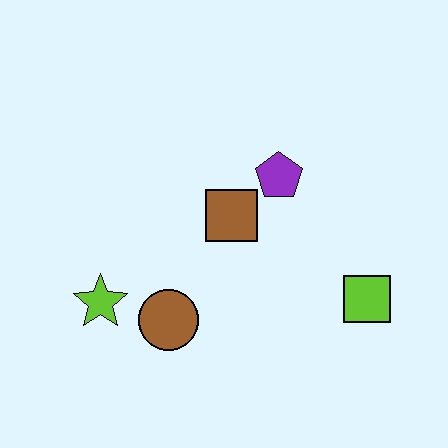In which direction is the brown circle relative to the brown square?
The brown circle is below the brown square.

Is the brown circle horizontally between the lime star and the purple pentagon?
Yes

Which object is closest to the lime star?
The brown circle is closest to the lime star.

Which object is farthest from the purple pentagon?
The lime star is farthest from the purple pentagon.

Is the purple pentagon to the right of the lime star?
Yes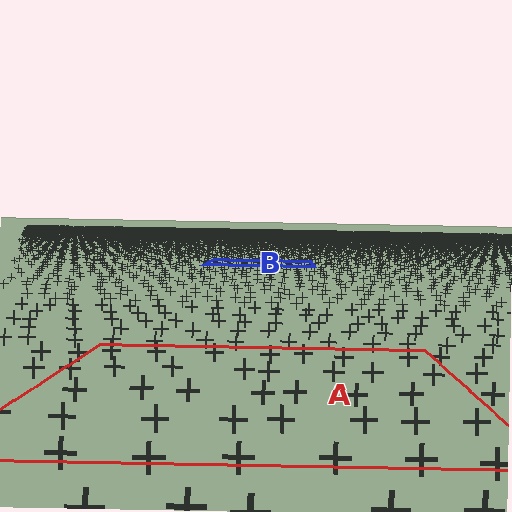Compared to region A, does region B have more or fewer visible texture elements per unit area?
Region B has more texture elements per unit area — they are packed more densely because it is farther away.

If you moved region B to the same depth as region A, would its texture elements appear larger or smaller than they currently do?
They would appear larger. At a closer depth, the same texture elements are projected at a bigger on-screen size.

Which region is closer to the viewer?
Region A is closer. The texture elements there are larger and more spread out.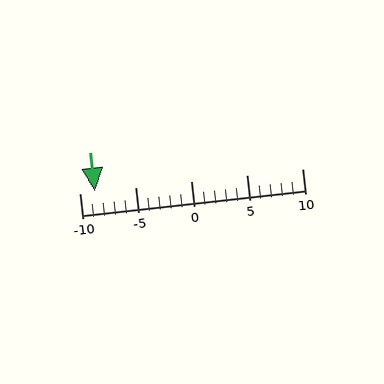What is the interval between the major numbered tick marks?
The major tick marks are spaced 5 units apart.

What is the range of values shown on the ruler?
The ruler shows values from -10 to 10.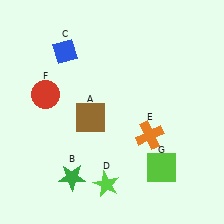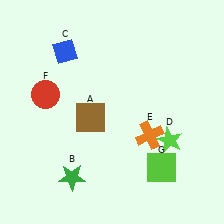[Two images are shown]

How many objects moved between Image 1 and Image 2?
1 object moved between the two images.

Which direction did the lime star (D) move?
The lime star (D) moved right.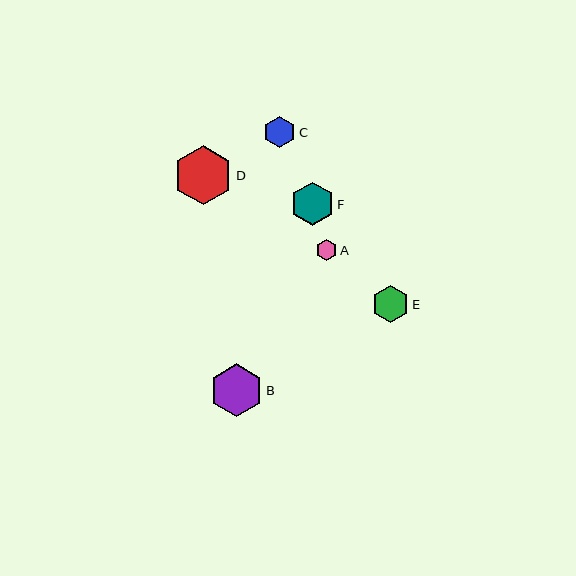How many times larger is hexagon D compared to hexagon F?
Hexagon D is approximately 1.4 times the size of hexagon F.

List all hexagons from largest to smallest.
From largest to smallest: D, B, F, E, C, A.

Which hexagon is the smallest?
Hexagon A is the smallest with a size of approximately 21 pixels.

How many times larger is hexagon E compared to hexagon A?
Hexagon E is approximately 1.7 times the size of hexagon A.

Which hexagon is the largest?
Hexagon D is the largest with a size of approximately 59 pixels.